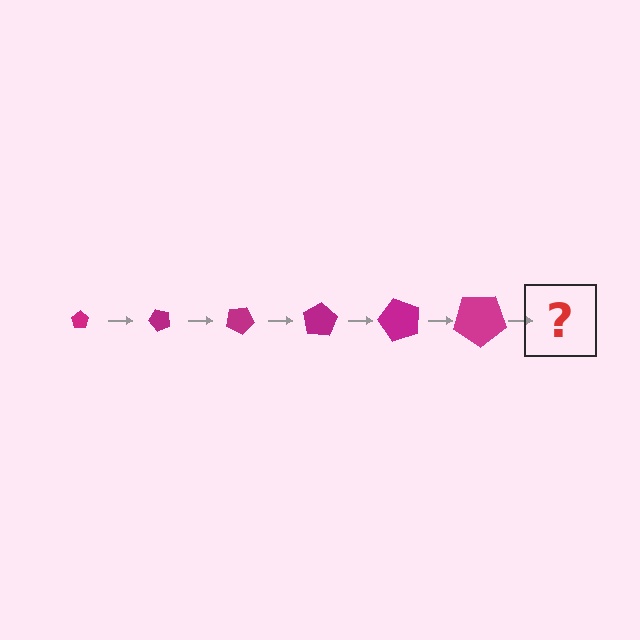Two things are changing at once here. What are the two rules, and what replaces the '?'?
The two rules are that the pentagon grows larger each step and it rotates 50 degrees each step. The '?' should be a pentagon, larger than the previous one and rotated 300 degrees from the start.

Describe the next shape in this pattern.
It should be a pentagon, larger than the previous one and rotated 300 degrees from the start.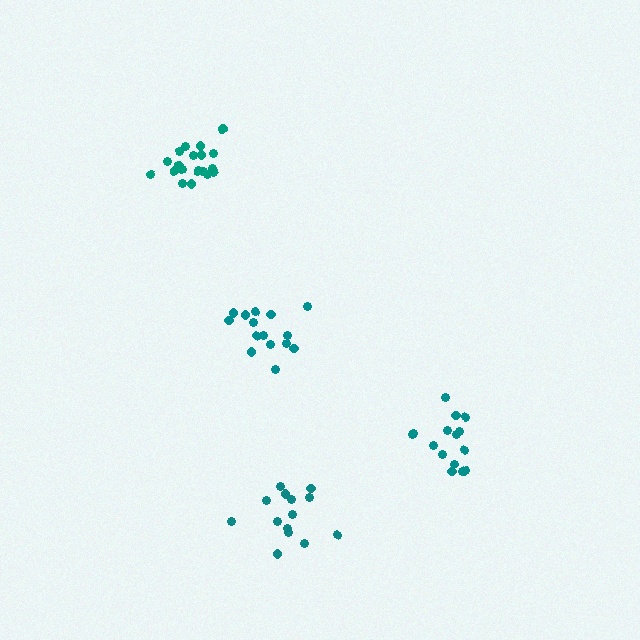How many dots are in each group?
Group 1: 20 dots, Group 2: 15 dots, Group 3: 15 dots, Group 4: 14 dots (64 total).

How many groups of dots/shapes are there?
There are 4 groups.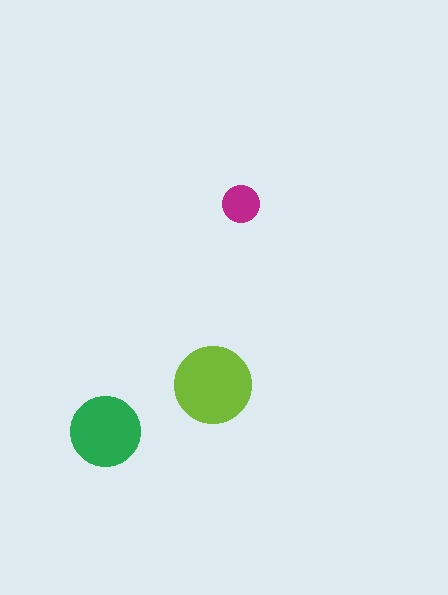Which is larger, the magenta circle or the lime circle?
The lime one.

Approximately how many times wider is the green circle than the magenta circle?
About 2 times wider.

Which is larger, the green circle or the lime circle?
The lime one.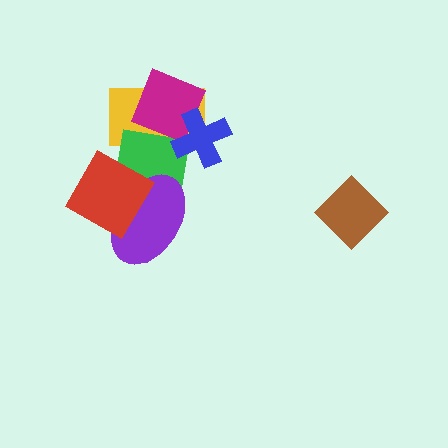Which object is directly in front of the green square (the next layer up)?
The magenta diamond is directly in front of the green square.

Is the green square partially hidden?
Yes, it is partially covered by another shape.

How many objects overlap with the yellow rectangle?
3 objects overlap with the yellow rectangle.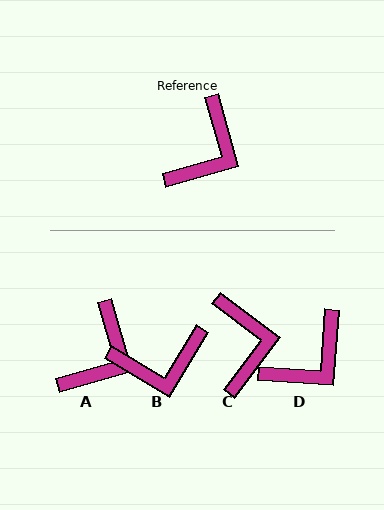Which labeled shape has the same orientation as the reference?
A.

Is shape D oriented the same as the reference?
No, it is off by about 20 degrees.